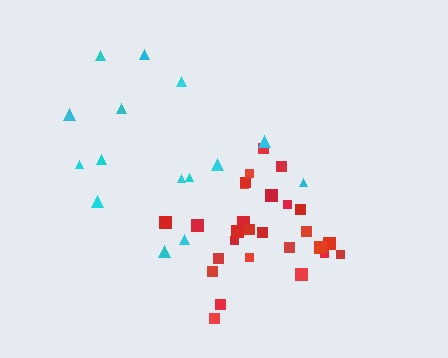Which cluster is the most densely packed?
Red.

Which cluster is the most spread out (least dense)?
Cyan.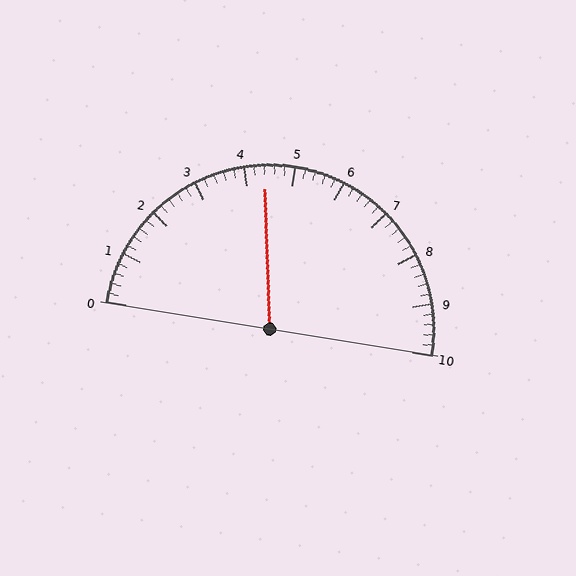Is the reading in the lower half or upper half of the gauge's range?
The reading is in the lower half of the range (0 to 10).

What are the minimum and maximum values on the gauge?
The gauge ranges from 0 to 10.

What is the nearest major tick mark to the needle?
The nearest major tick mark is 4.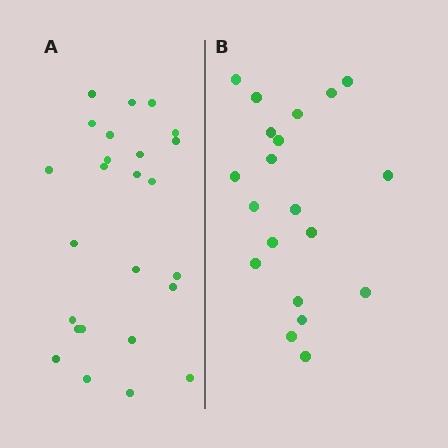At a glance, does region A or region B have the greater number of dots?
Region A (the left region) has more dots.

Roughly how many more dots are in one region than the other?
Region A has about 5 more dots than region B.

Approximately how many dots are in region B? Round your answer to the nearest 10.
About 20 dots.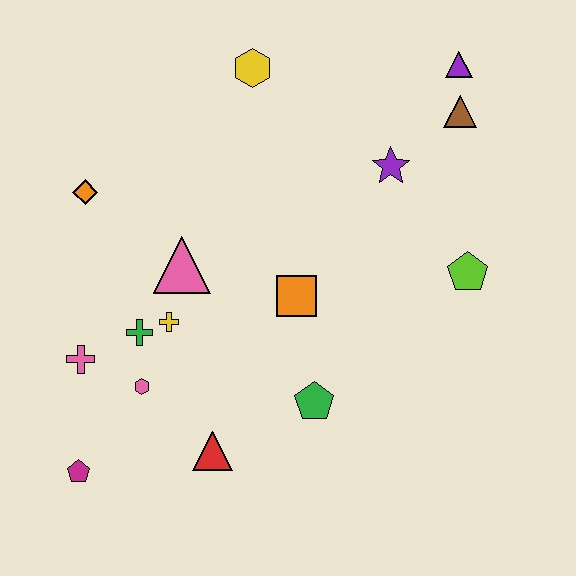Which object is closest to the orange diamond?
The pink triangle is closest to the orange diamond.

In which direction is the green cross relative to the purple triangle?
The green cross is to the left of the purple triangle.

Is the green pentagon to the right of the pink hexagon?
Yes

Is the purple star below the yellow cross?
No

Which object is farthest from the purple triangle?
The magenta pentagon is farthest from the purple triangle.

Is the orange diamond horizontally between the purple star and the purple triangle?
No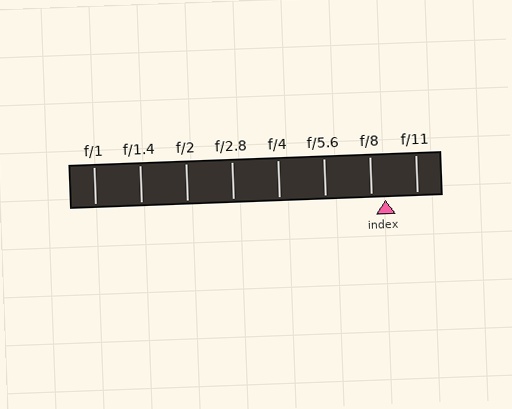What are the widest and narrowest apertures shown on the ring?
The widest aperture shown is f/1 and the narrowest is f/11.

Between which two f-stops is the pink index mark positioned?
The index mark is between f/8 and f/11.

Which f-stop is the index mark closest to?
The index mark is closest to f/8.